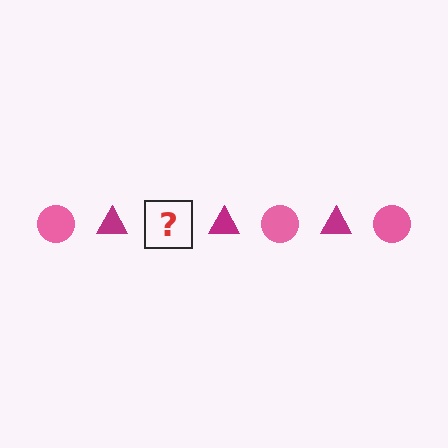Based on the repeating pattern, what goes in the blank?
The blank should be a pink circle.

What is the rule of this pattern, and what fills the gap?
The rule is that the pattern alternates between pink circle and magenta triangle. The gap should be filled with a pink circle.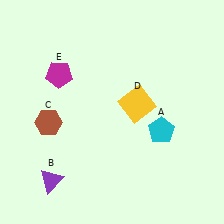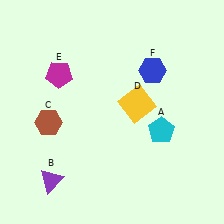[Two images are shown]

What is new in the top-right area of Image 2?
A blue hexagon (F) was added in the top-right area of Image 2.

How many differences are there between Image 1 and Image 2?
There is 1 difference between the two images.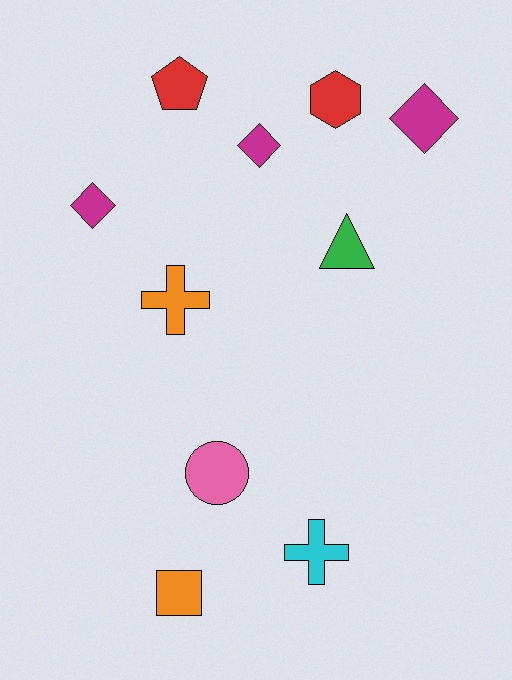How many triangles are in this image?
There is 1 triangle.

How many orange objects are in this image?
There are 2 orange objects.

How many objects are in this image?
There are 10 objects.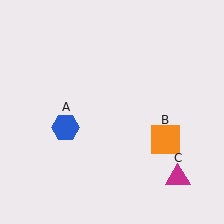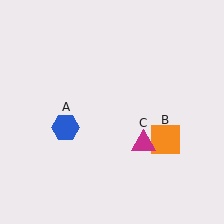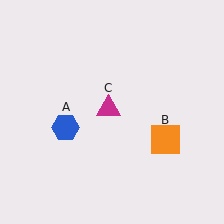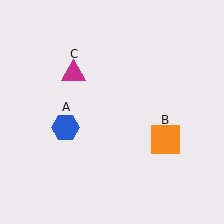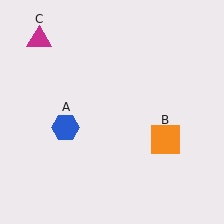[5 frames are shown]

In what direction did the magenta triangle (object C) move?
The magenta triangle (object C) moved up and to the left.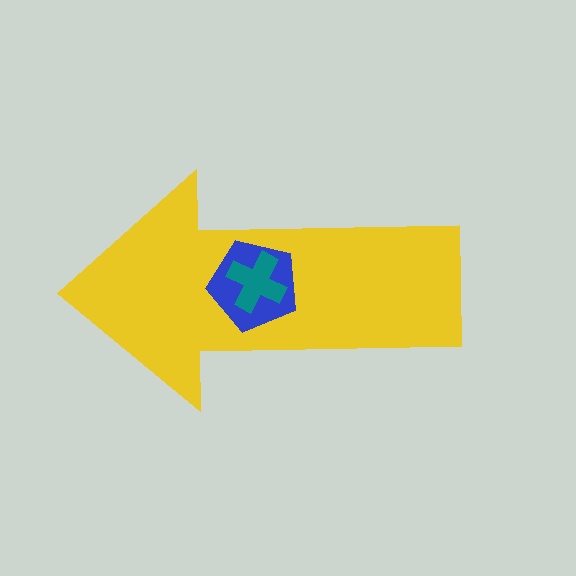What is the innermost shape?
The teal cross.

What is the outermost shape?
The yellow arrow.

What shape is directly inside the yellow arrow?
The blue pentagon.